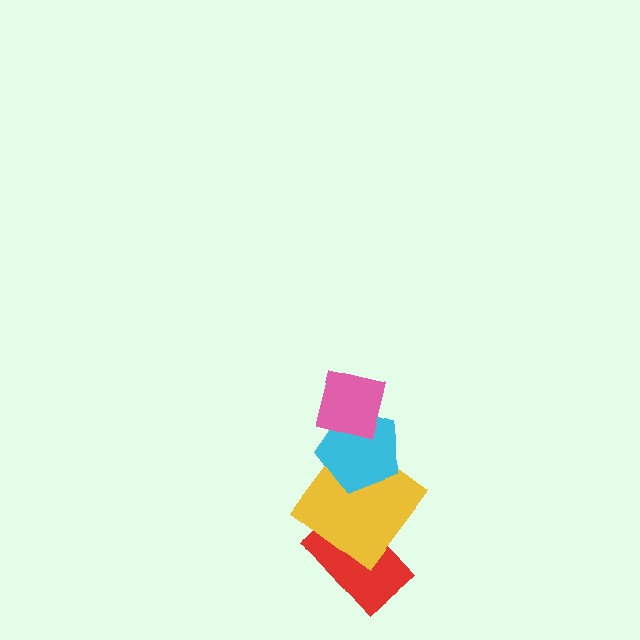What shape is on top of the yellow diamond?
The cyan pentagon is on top of the yellow diamond.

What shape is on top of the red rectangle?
The yellow diamond is on top of the red rectangle.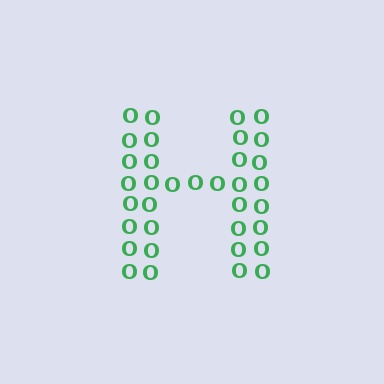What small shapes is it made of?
It is made of small letter O's.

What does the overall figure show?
The overall figure shows the letter H.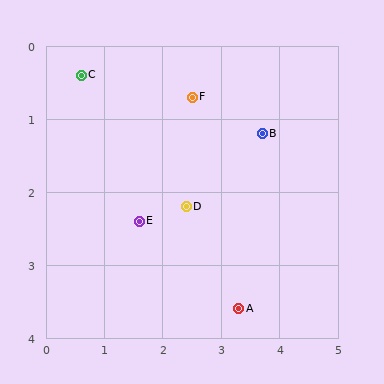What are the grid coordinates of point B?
Point B is at approximately (3.7, 1.2).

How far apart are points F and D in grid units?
Points F and D are about 1.5 grid units apart.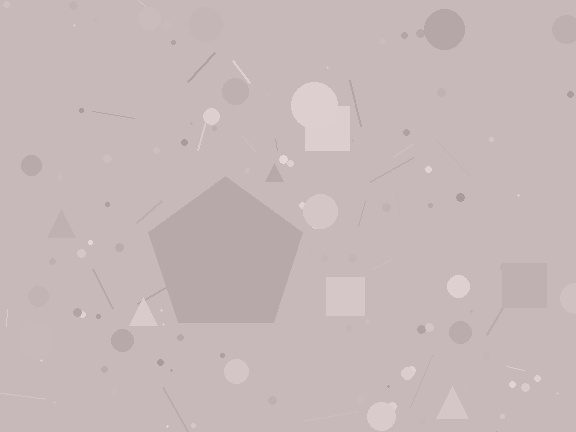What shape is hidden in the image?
A pentagon is hidden in the image.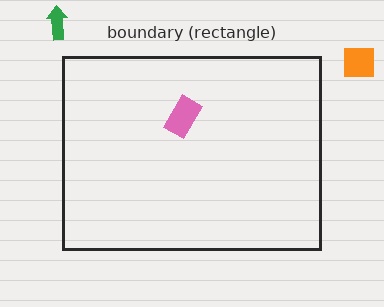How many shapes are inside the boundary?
1 inside, 2 outside.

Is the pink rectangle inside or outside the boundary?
Inside.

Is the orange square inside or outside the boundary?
Outside.